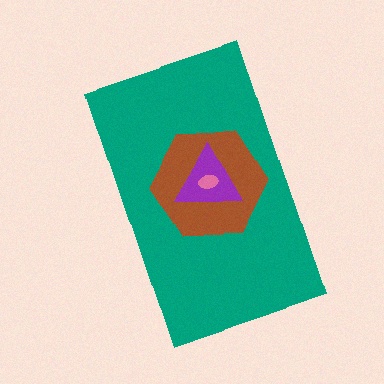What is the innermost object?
The pink ellipse.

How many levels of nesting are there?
4.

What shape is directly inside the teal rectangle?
The brown hexagon.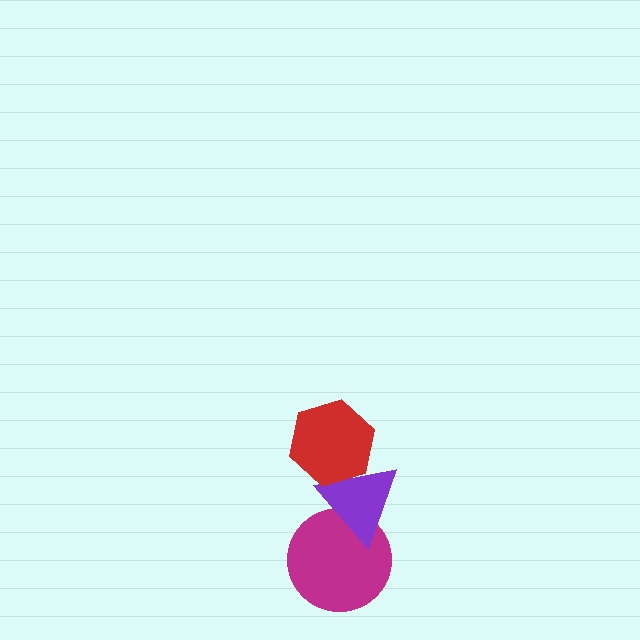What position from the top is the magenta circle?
The magenta circle is 3rd from the top.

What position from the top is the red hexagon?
The red hexagon is 1st from the top.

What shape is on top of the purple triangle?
The red hexagon is on top of the purple triangle.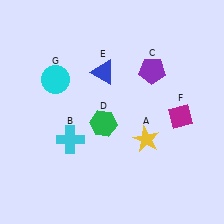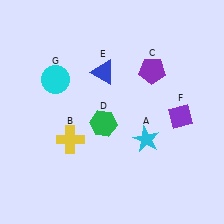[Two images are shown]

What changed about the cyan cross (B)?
In Image 1, B is cyan. In Image 2, it changed to yellow.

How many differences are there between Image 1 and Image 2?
There are 3 differences between the two images.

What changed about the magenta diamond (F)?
In Image 1, F is magenta. In Image 2, it changed to purple.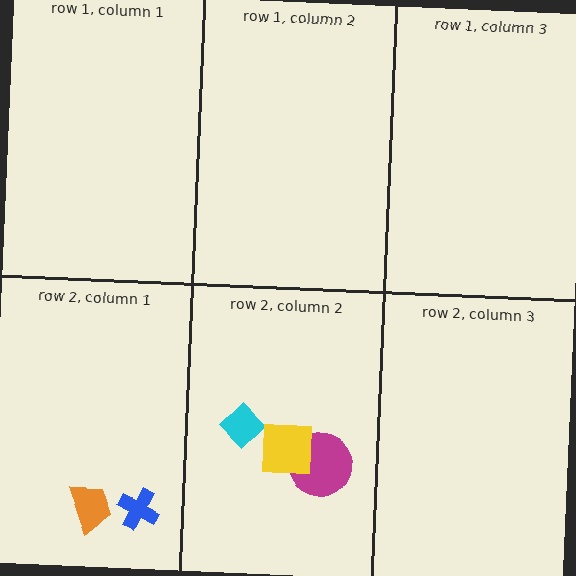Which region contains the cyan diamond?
The row 2, column 2 region.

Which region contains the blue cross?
The row 2, column 1 region.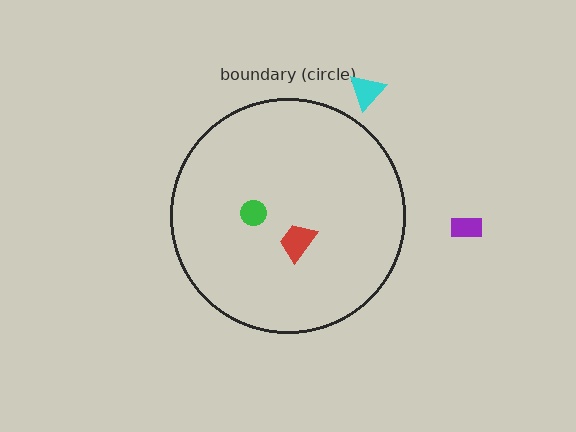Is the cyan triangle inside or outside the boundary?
Outside.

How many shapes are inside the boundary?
2 inside, 2 outside.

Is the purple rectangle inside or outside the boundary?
Outside.